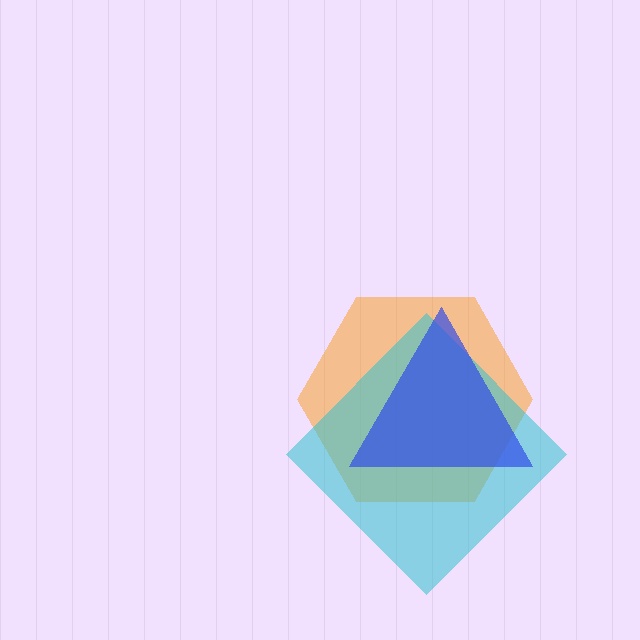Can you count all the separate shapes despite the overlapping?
Yes, there are 3 separate shapes.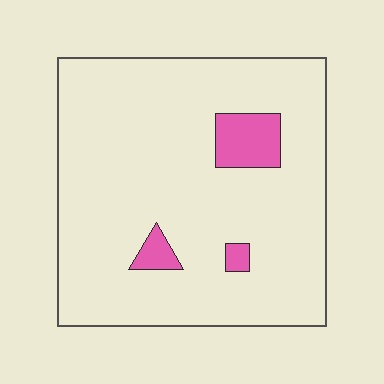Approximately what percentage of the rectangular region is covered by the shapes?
Approximately 10%.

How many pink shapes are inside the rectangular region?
3.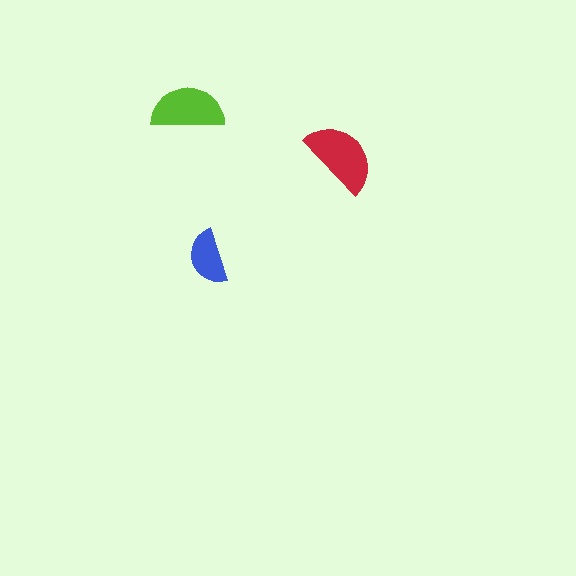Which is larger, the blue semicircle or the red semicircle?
The red one.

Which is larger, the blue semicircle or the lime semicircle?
The lime one.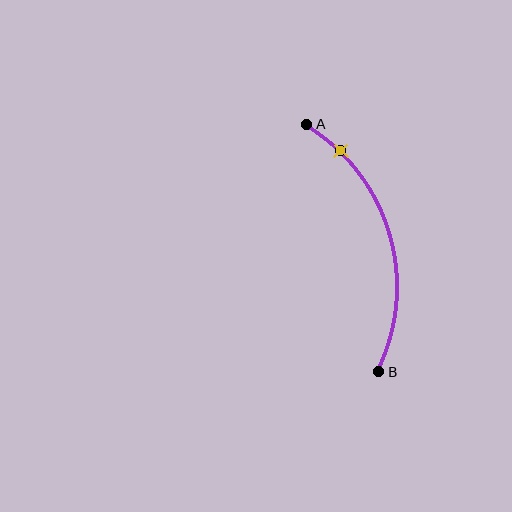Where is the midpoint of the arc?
The arc midpoint is the point on the curve farthest from the straight line joining A and B. It sits to the right of that line.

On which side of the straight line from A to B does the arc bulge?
The arc bulges to the right of the straight line connecting A and B.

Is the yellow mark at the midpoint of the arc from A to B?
No. The yellow mark lies on the arc but is closer to endpoint A. The arc midpoint would be at the point on the curve equidistant along the arc from both A and B.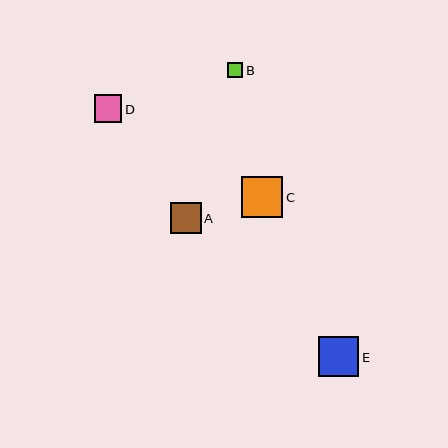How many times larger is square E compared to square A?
Square E is approximately 1.3 times the size of square A.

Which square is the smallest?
Square B is the smallest with a size of approximately 15 pixels.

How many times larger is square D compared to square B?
Square D is approximately 1.8 times the size of square B.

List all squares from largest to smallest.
From largest to smallest: C, E, A, D, B.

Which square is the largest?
Square C is the largest with a size of approximately 42 pixels.